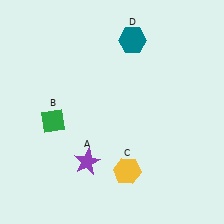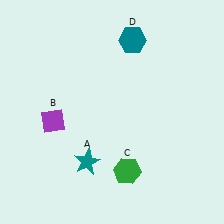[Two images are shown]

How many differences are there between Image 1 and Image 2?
There are 3 differences between the two images.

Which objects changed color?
A changed from purple to teal. B changed from green to purple. C changed from yellow to green.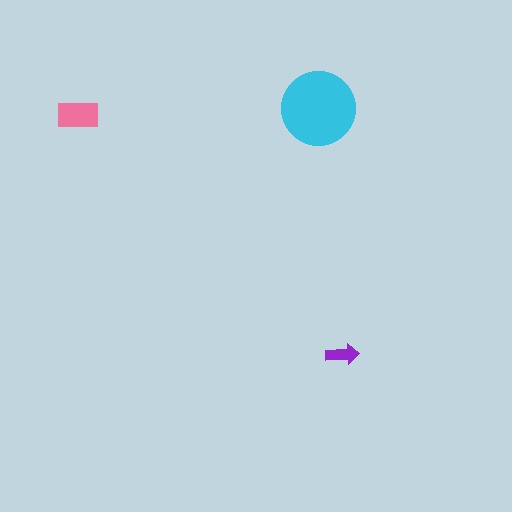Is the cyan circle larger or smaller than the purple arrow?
Larger.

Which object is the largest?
The cyan circle.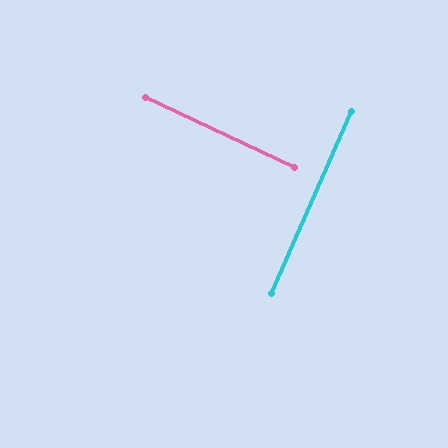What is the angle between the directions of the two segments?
Approximately 89 degrees.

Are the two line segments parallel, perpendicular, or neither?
Perpendicular — they meet at approximately 89°.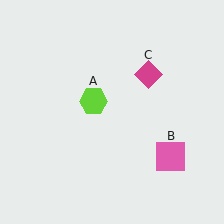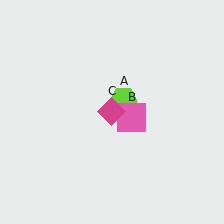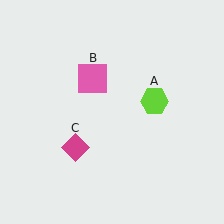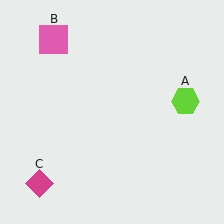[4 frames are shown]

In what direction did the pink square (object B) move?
The pink square (object B) moved up and to the left.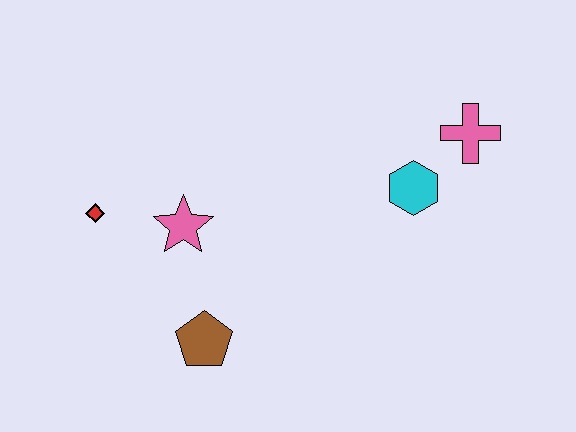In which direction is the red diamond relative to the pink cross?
The red diamond is to the left of the pink cross.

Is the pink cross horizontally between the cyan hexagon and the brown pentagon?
No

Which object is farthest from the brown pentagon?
The pink cross is farthest from the brown pentagon.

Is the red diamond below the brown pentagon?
No